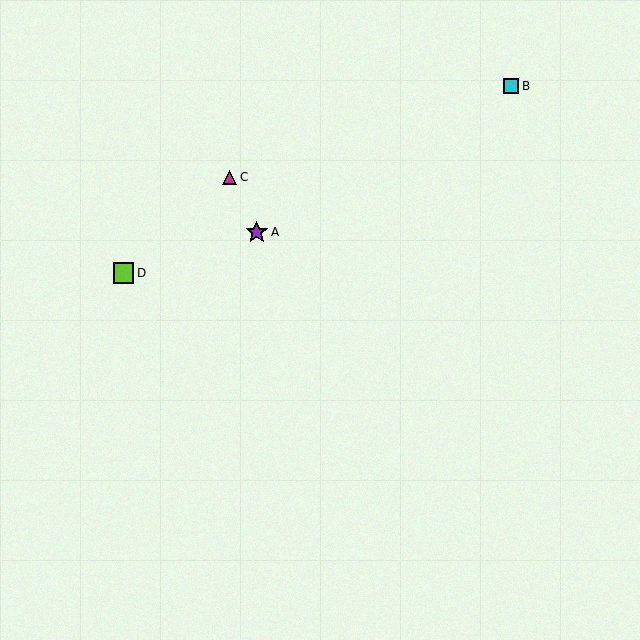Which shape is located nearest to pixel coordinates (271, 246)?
The purple star (labeled A) at (257, 232) is nearest to that location.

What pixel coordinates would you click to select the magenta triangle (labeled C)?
Click at (230, 177) to select the magenta triangle C.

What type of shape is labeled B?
Shape B is a cyan square.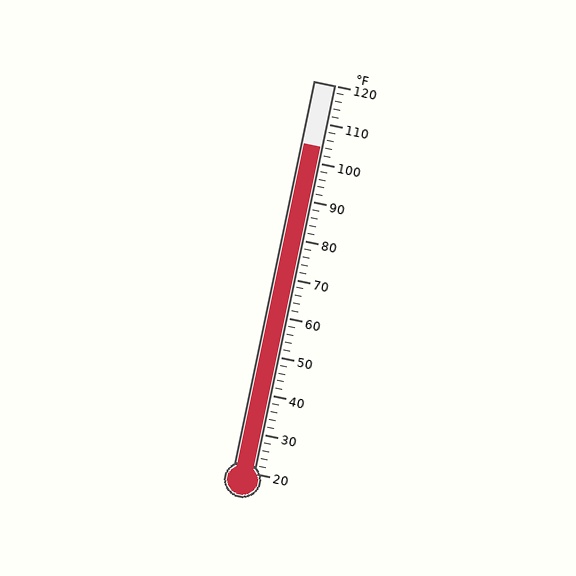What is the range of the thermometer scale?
The thermometer scale ranges from 20°F to 120°F.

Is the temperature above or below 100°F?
The temperature is above 100°F.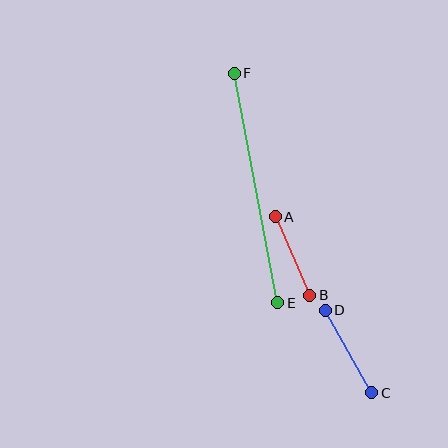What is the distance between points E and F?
The distance is approximately 233 pixels.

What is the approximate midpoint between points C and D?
The midpoint is at approximately (348, 352) pixels.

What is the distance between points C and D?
The distance is approximately 95 pixels.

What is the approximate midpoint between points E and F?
The midpoint is at approximately (256, 188) pixels.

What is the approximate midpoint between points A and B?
The midpoint is at approximately (293, 256) pixels.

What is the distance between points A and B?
The distance is approximately 86 pixels.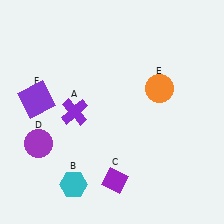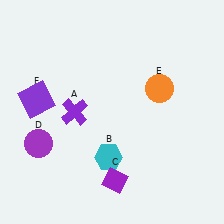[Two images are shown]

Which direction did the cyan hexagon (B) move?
The cyan hexagon (B) moved right.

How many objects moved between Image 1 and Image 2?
1 object moved between the two images.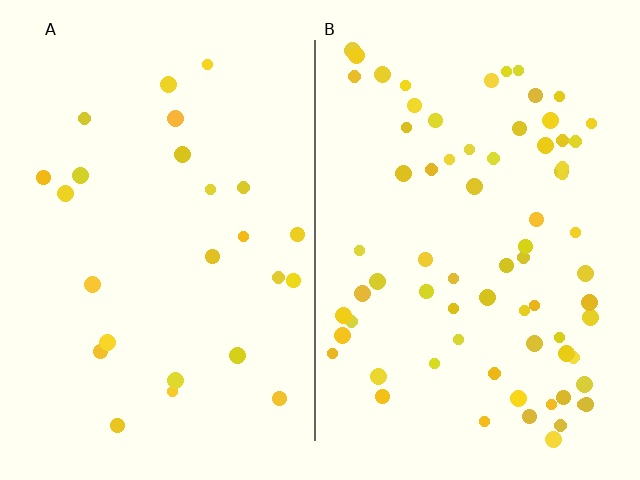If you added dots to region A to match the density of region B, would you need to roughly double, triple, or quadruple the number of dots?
Approximately triple.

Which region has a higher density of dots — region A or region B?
B (the right).